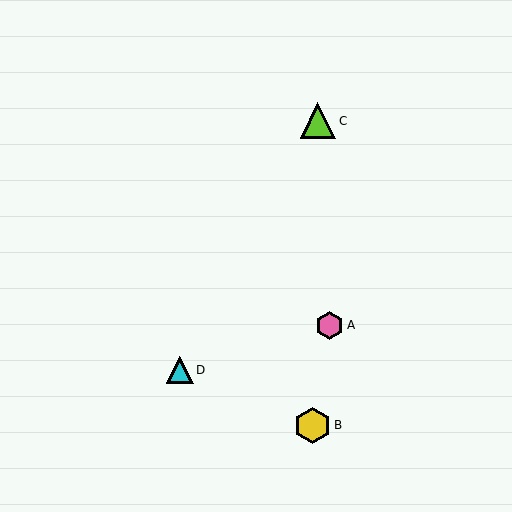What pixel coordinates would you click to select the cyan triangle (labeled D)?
Click at (180, 370) to select the cyan triangle D.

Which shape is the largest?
The yellow hexagon (labeled B) is the largest.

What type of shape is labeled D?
Shape D is a cyan triangle.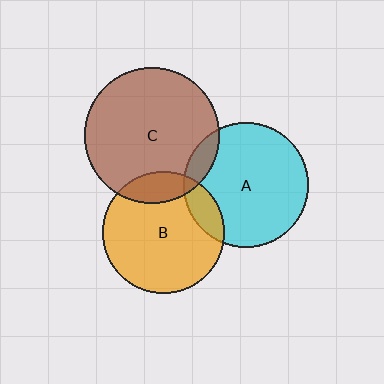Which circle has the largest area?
Circle C (brown).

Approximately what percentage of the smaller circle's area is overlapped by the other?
Approximately 15%.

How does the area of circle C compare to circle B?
Approximately 1.2 times.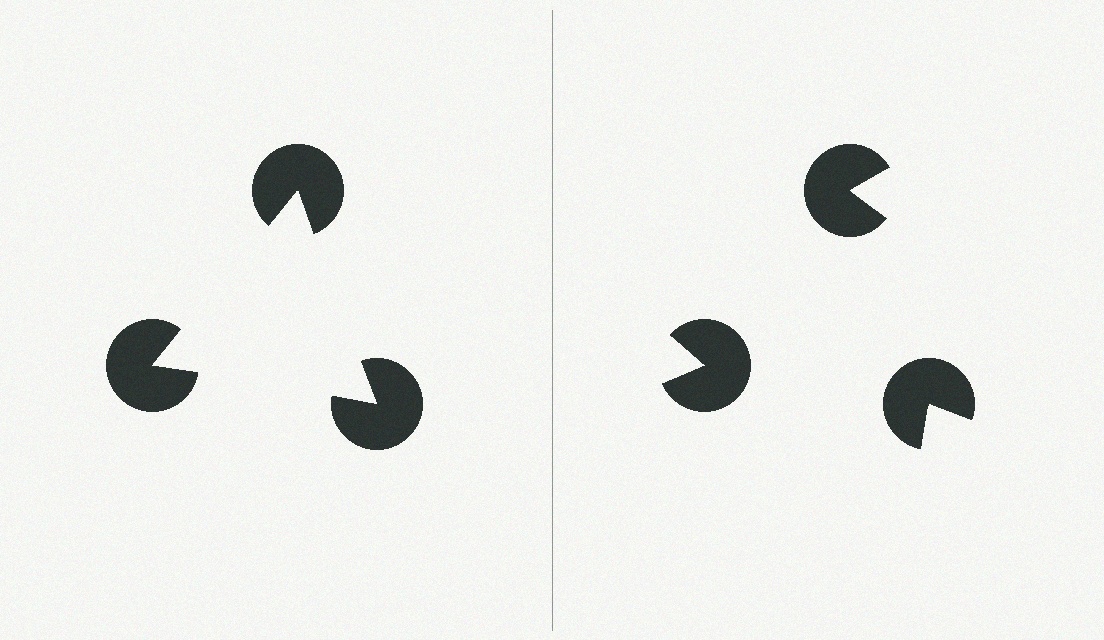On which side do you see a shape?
An illusory triangle appears on the left side. On the right side the wedge cuts are rotated, so no coherent shape forms.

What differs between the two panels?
The pac-man discs are positioned identically on both sides; only the wedge orientations differ. On the left they align to a triangle; on the right they are misaligned.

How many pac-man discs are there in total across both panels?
6 — 3 on each side.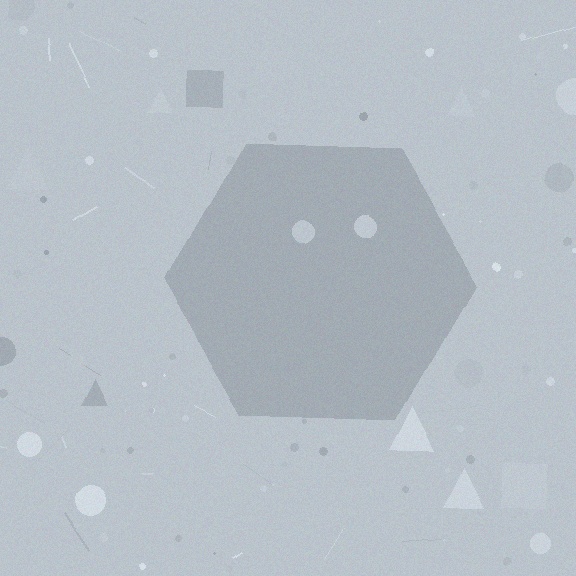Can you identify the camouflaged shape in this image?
The camouflaged shape is a hexagon.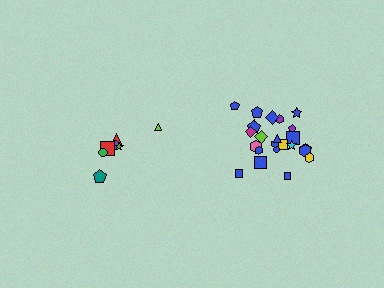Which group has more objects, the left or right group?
The right group.